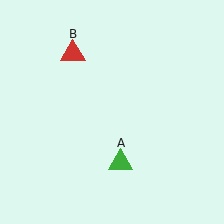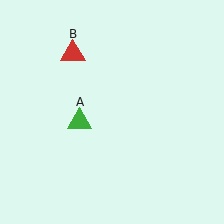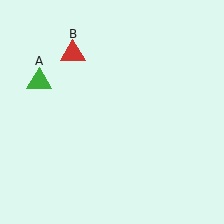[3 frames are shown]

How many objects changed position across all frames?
1 object changed position: green triangle (object A).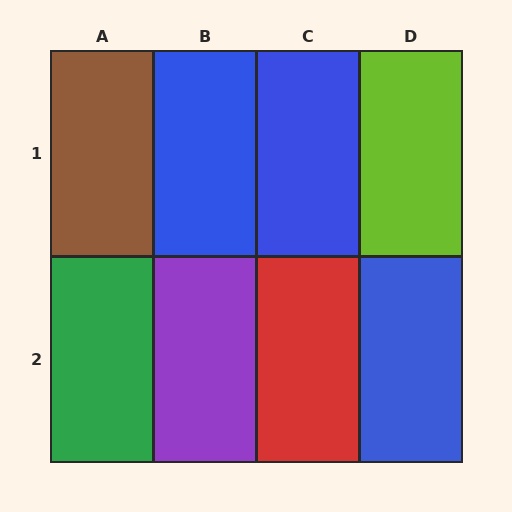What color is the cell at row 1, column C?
Blue.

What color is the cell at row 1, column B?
Blue.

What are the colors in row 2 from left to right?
Green, purple, red, blue.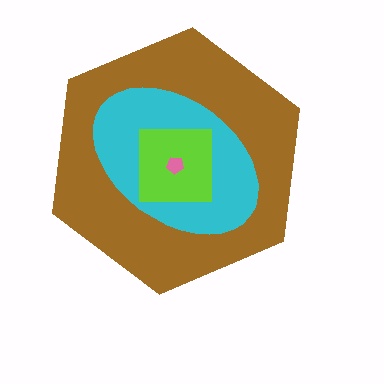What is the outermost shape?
The brown hexagon.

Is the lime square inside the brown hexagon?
Yes.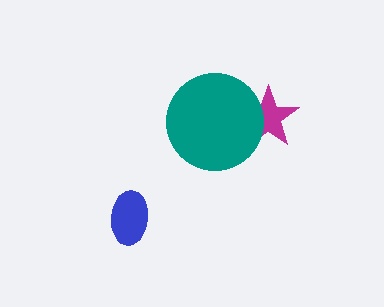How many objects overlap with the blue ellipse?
0 objects overlap with the blue ellipse.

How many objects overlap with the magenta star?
1 object overlaps with the magenta star.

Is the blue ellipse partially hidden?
No, no other shape covers it.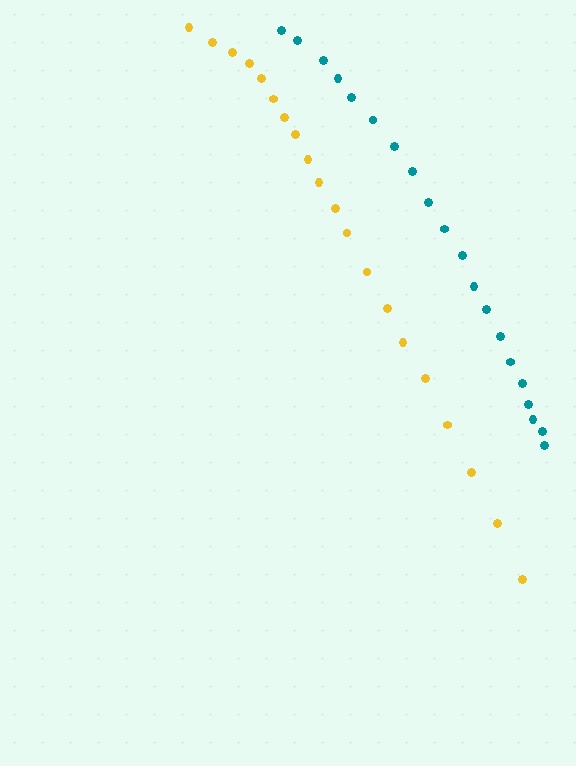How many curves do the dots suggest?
There are 2 distinct paths.